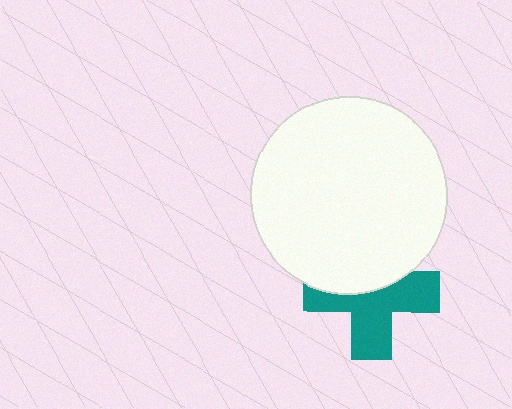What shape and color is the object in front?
The object in front is a white circle.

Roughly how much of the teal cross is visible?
About half of it is visible (roughly 59%).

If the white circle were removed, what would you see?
You would see the complete teal cross.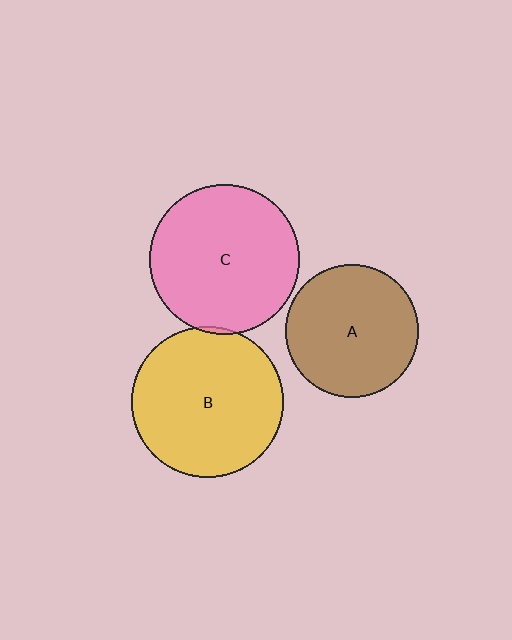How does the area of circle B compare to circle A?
Approximately 1.3 times.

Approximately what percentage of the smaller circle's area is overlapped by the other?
Approximately 5%.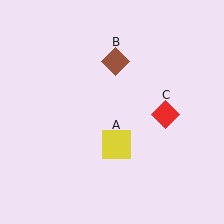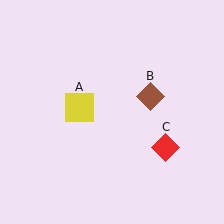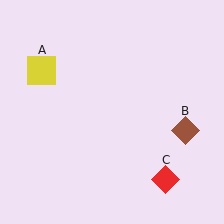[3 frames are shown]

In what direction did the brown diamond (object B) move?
The brown diamond (object B) moved down and to the right.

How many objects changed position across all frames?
3 objects changed position: yellow square (object A), brown diamond (object B), red diamond (object C).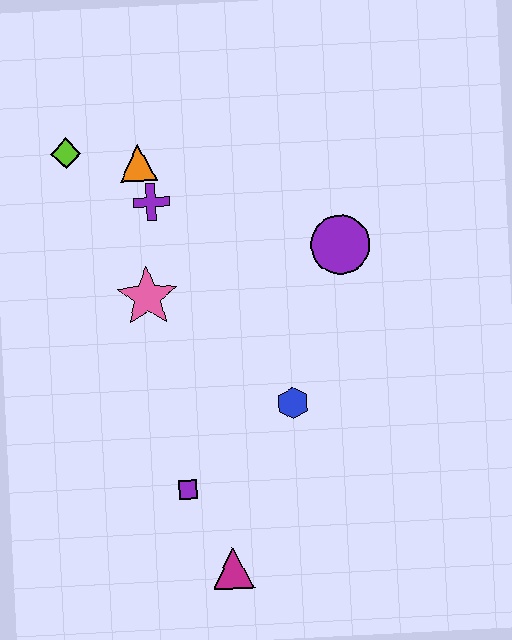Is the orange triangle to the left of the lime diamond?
No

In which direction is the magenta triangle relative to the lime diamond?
The magenta triangle is below the lime diamond.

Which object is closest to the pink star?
The purple cross is closest to the pink star.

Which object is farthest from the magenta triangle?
The lime diamond is farthest from the magenta triangle.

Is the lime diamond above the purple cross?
Yes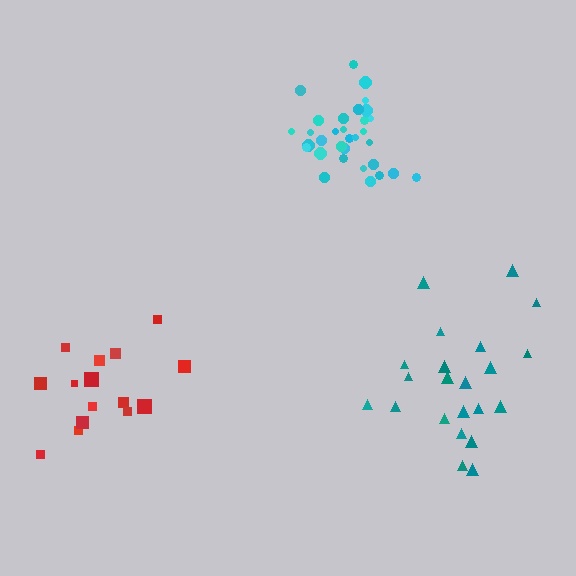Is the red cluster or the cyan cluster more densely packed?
Cyan.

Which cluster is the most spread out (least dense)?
Red.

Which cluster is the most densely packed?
Cyan.